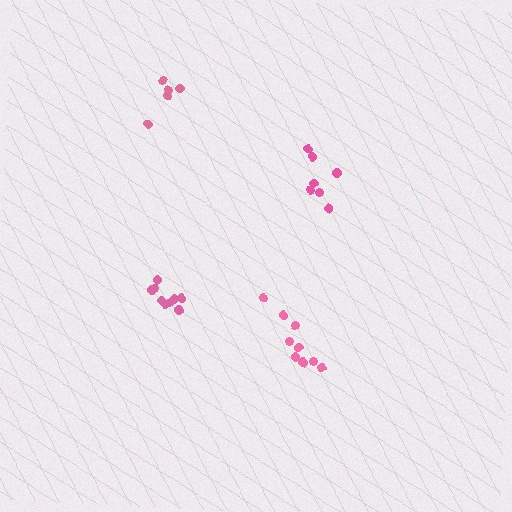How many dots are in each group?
Group 1: 7 dots, Group 2: 9 dots, Group 3: 9 dots, Group 4: 5 dots (30 total).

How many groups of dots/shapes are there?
There are 4 groups.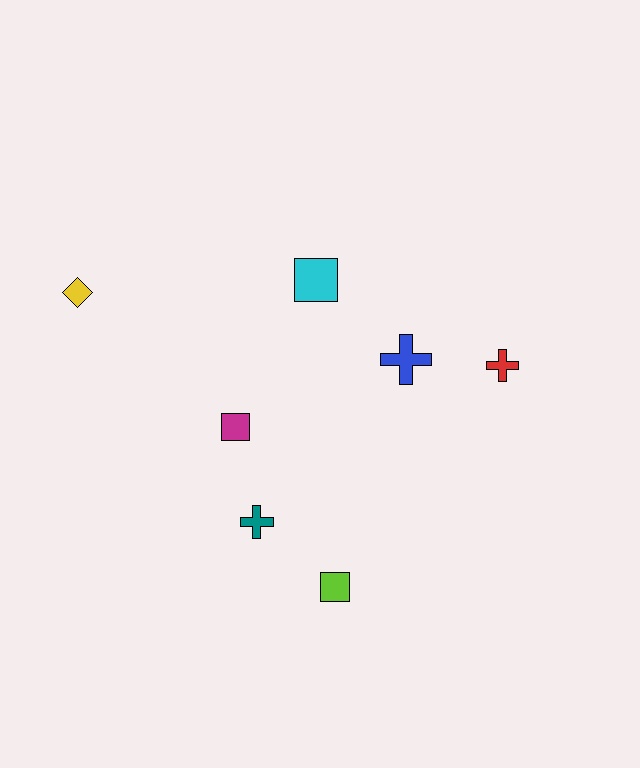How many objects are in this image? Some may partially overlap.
There are 7 objects.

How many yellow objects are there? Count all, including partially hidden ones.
There is 1 yellow object.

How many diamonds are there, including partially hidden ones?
There is 1 diamond.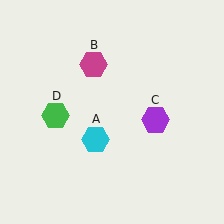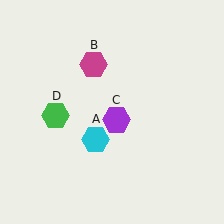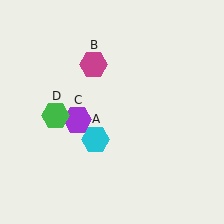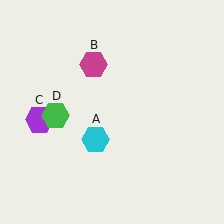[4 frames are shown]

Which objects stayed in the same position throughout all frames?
Cyan hexagon (object A) and magenta hexagon (object B) and green hexagon (object D) remained stationary.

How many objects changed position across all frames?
1 object changed position: purple hexagon (object C).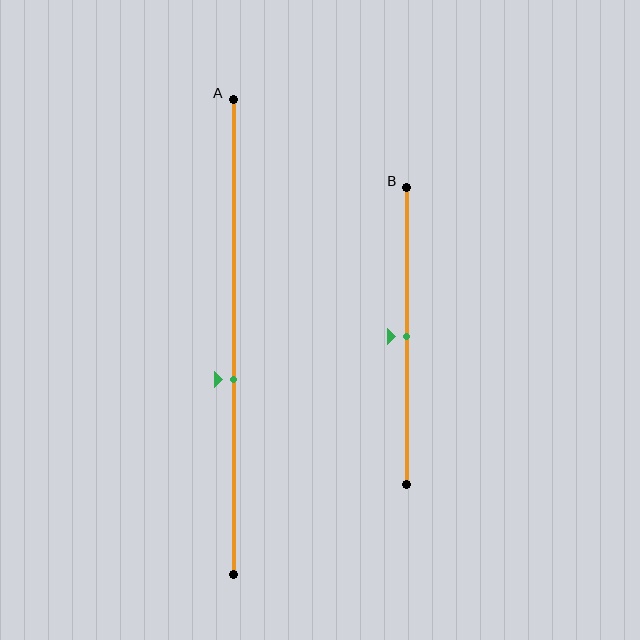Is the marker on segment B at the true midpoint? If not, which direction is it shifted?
Yes, the marker on segment B is at the true midpoint.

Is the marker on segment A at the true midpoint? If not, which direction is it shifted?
No, the marker on segment A is shifted downward by about 9% of the segment length.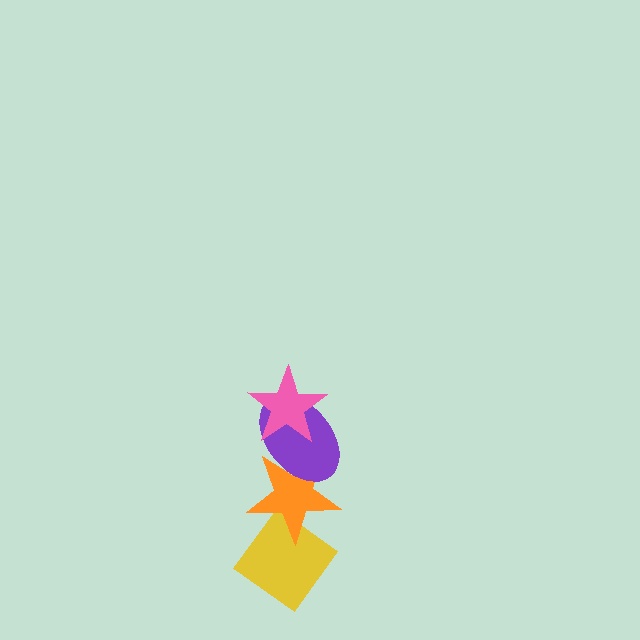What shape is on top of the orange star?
The purple ellipse is on top of the orange star.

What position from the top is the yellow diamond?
The yellow diamond is 4th from the top.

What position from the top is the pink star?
The pink star is 1st from the top.